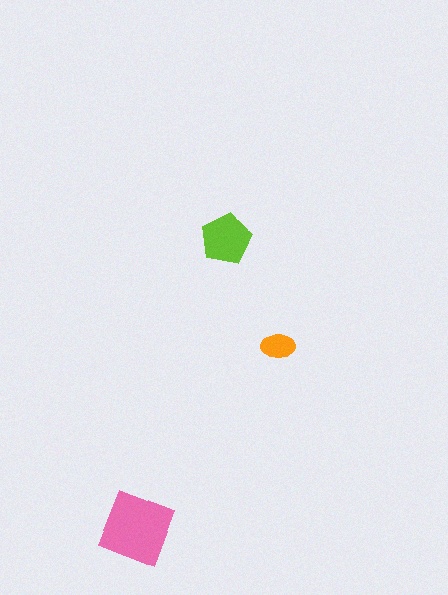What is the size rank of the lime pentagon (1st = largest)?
2nd.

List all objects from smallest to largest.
The orange ellipse, the lime pentagon, the pink square.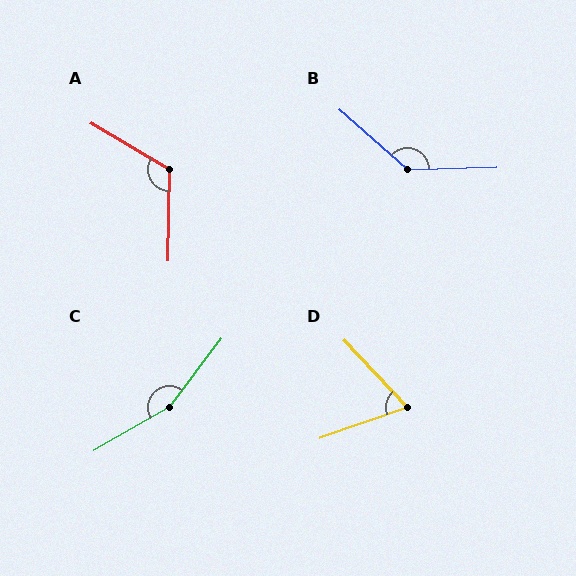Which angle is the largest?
C, at approximately 157 degrees.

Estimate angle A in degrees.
Approximately 120 degrees.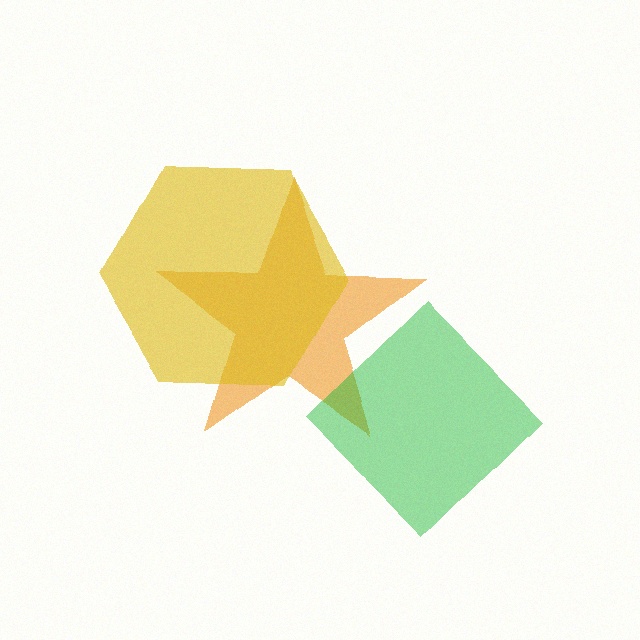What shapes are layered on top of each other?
The layered shapes are: an orange star, a green diamond, a yellow hexagon.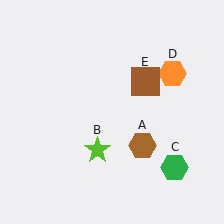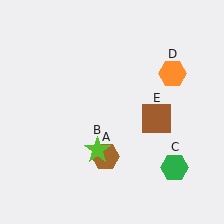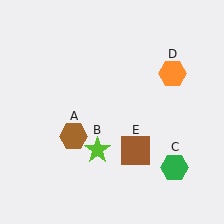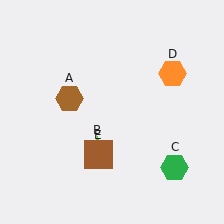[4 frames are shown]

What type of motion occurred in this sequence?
The brown hexagon (object A), brown square (object E) rotated clockwise around the center of the scene.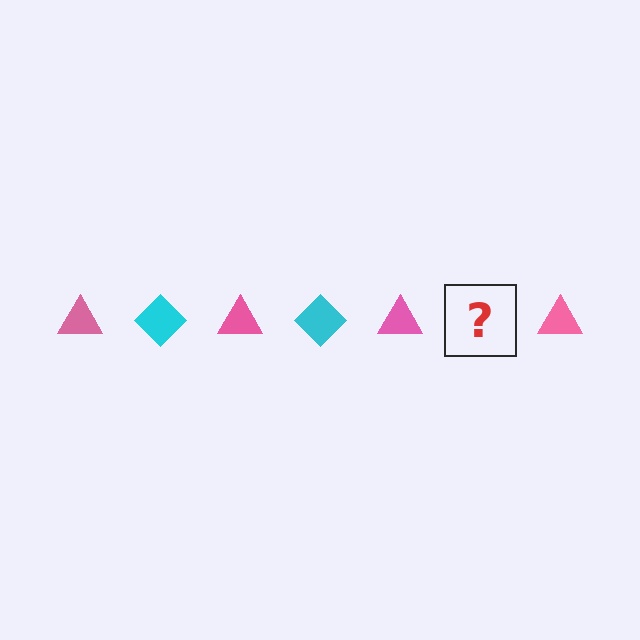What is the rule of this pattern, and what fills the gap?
The rule is that the pattern alternates between pink triangle and cyan diamond. The gap should be filled with a cyan diamond.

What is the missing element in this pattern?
The missing element is a cyan diamond.